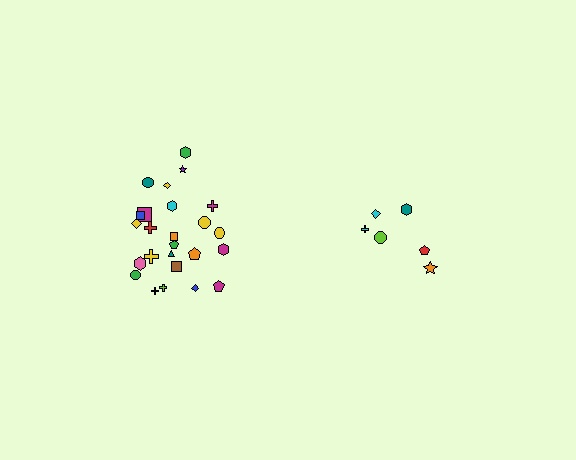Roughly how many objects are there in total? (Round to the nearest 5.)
Roughly 30 objects in total.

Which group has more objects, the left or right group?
The left group.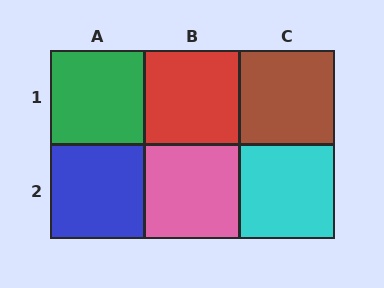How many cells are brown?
1 cell is brown.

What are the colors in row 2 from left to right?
Blue, pink, cyan.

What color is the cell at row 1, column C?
Brown.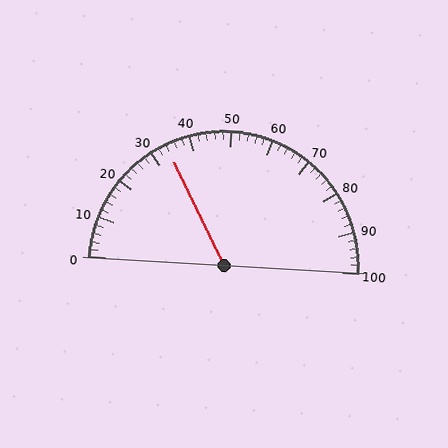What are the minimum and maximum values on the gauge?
The gauge ranges from 0 to 100.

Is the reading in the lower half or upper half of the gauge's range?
The reading is in the lower half of the range (0 to 100).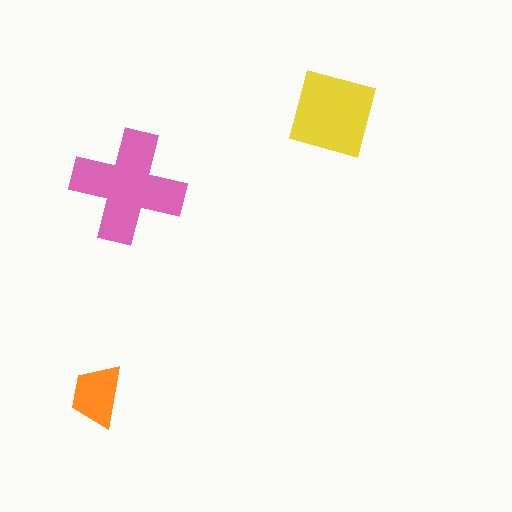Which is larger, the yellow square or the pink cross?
The pink cross.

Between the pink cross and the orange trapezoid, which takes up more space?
The pink cross.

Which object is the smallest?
The orange trapezoid.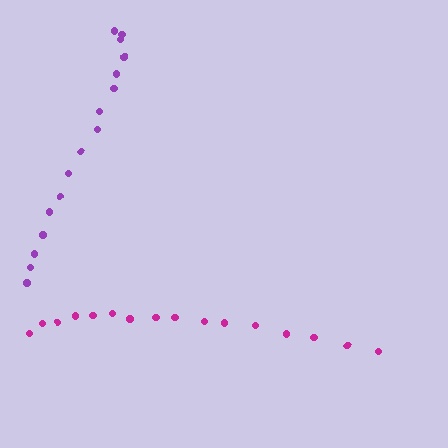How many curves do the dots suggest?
There are 2 distinct paths.